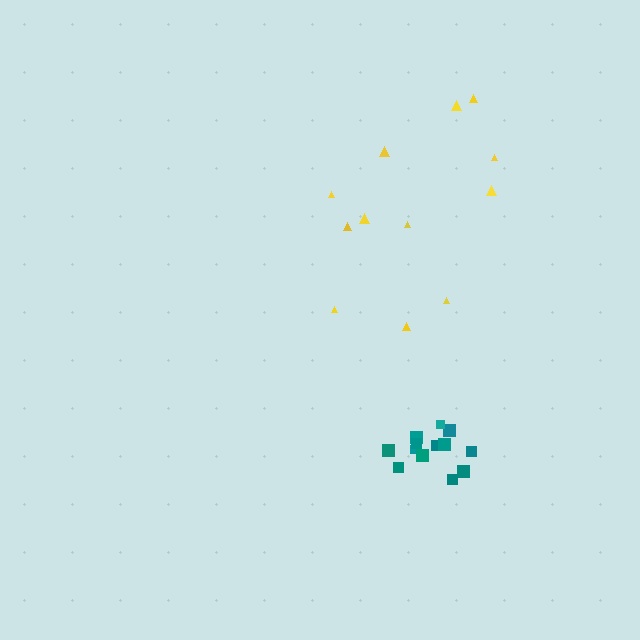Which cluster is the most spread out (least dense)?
Yellow.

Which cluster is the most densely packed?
Teal.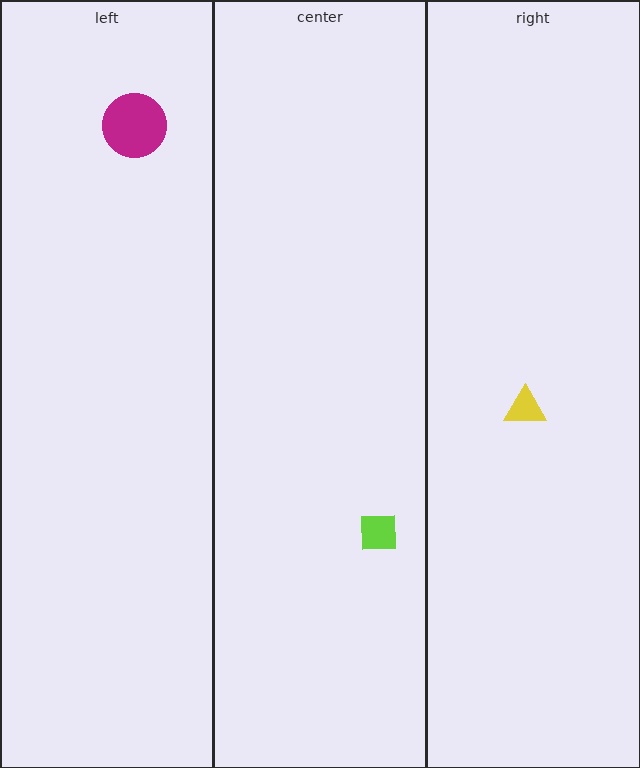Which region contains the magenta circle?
The left region.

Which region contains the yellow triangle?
The right region.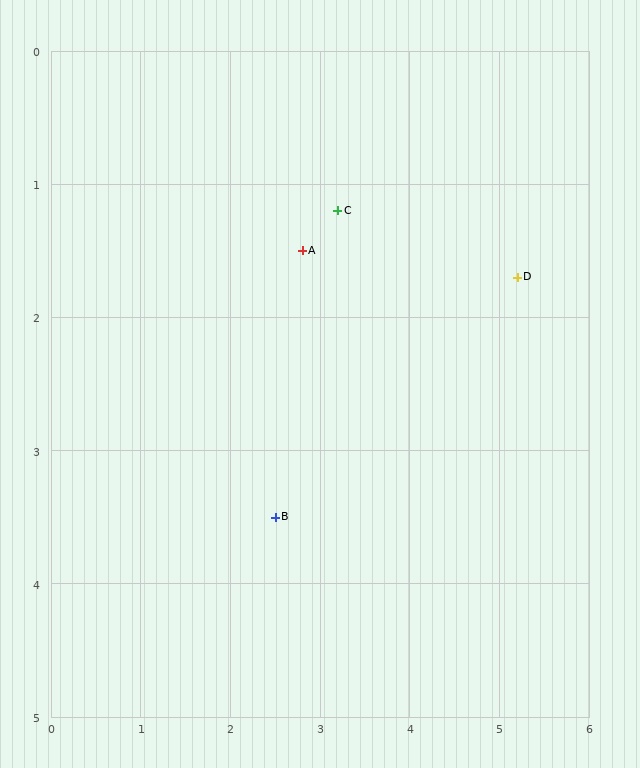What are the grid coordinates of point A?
Point A is at approximately (2.8, 1.5).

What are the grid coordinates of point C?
Point C is at approximately (3.2, 1.2).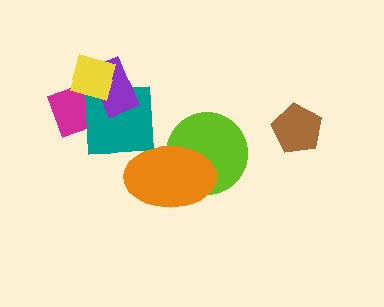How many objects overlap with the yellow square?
3 objects overlap with the yellow square.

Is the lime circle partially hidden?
Yes, it is partially covered by another shape.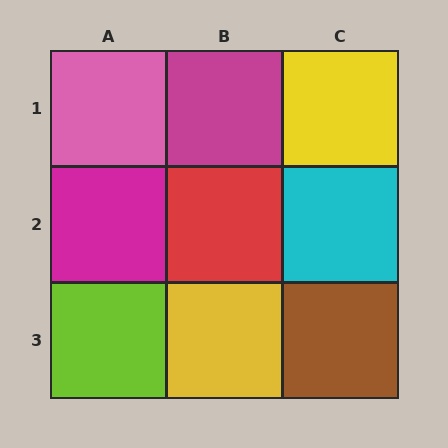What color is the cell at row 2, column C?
Cyan.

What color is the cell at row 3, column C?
Brown.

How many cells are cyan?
1 cell is cyan.